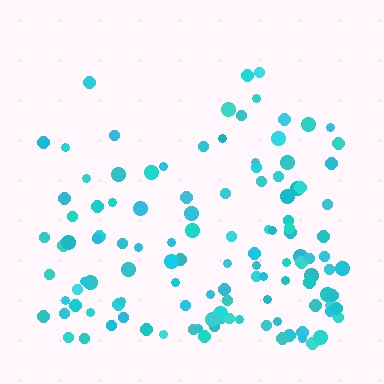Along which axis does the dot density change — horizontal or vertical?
Vertical.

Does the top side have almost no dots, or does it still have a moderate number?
Still a moderate number, just noticeably fewer than the bottom.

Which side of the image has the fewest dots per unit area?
The top.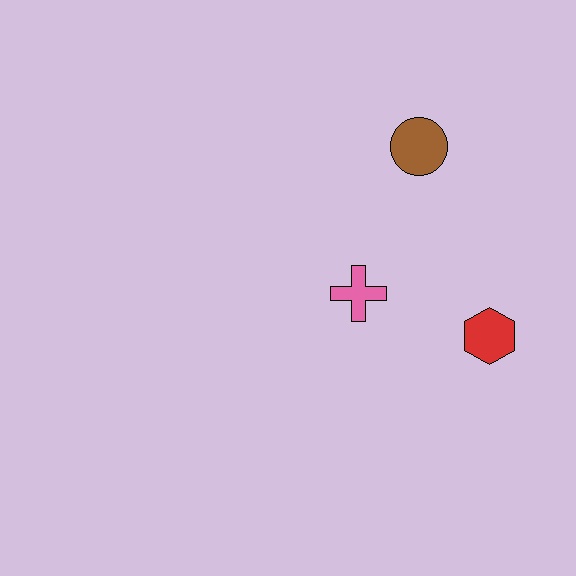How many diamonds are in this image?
There are no diamonds.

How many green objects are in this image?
There are no green objects.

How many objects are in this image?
There are 3 objects.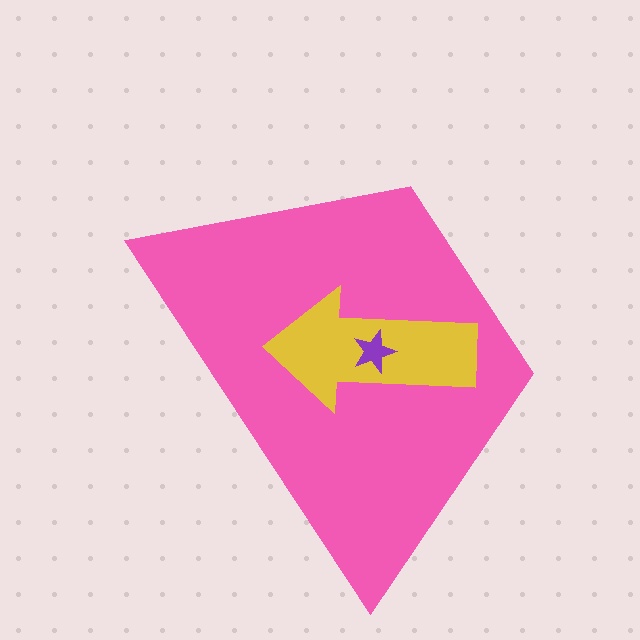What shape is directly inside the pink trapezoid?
The yellow arrow.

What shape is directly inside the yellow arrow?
The purple star.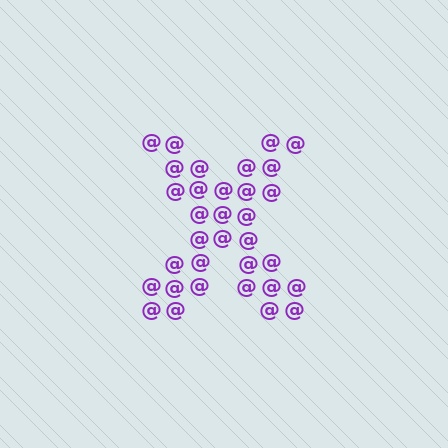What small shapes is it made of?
It is made of small at signs.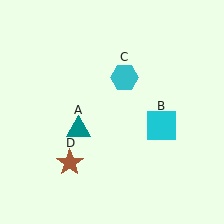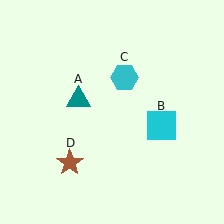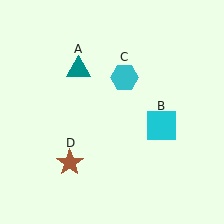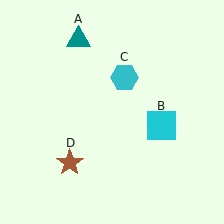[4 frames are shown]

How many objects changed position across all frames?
1 object changed position: teal triangle (object A).